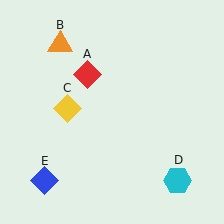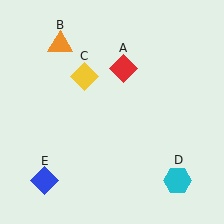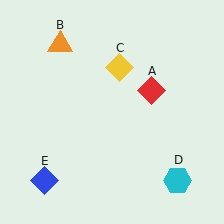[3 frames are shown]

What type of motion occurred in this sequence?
The red diamond (object A), yellow diamond (object C) rotated clockwise around the center of the scene.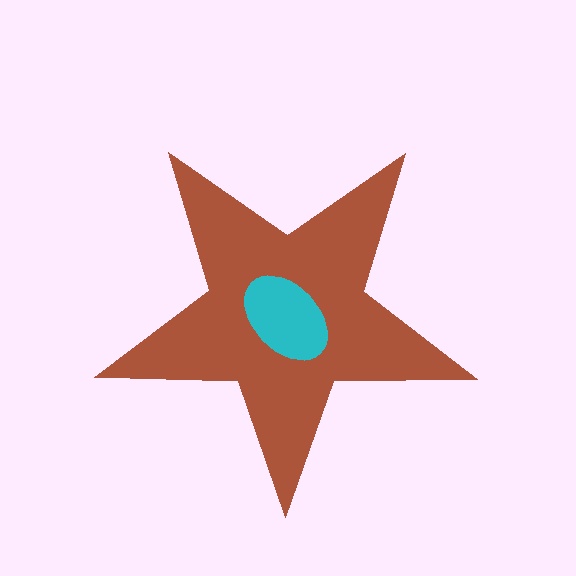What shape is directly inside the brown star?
The cyan ellipse.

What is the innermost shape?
The cyan ellipse.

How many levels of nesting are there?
2.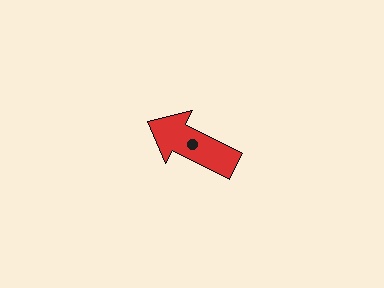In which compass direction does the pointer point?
Northwest.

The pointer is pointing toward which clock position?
Roughly 10 o'clock.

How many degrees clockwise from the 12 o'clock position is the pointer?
Approximately 297 degrees.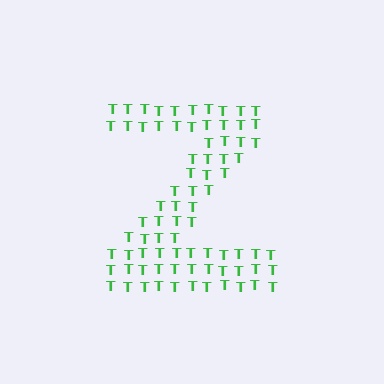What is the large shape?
The large shape is the letter Z.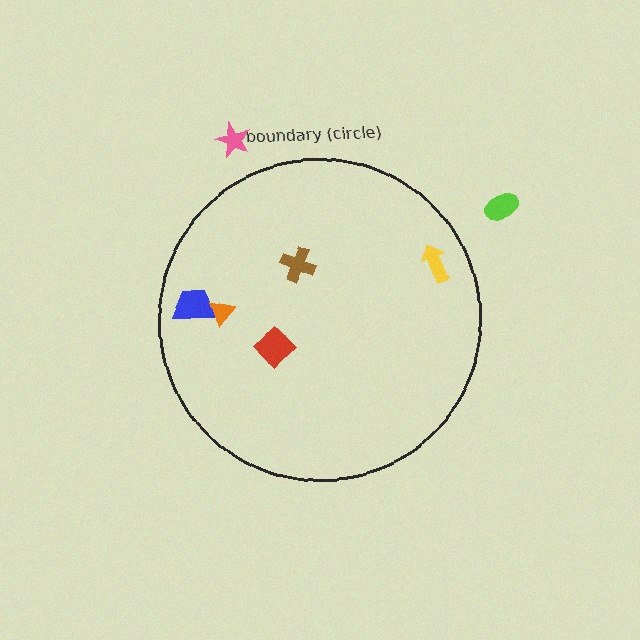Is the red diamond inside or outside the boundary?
Inside.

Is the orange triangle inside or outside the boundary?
Inside.